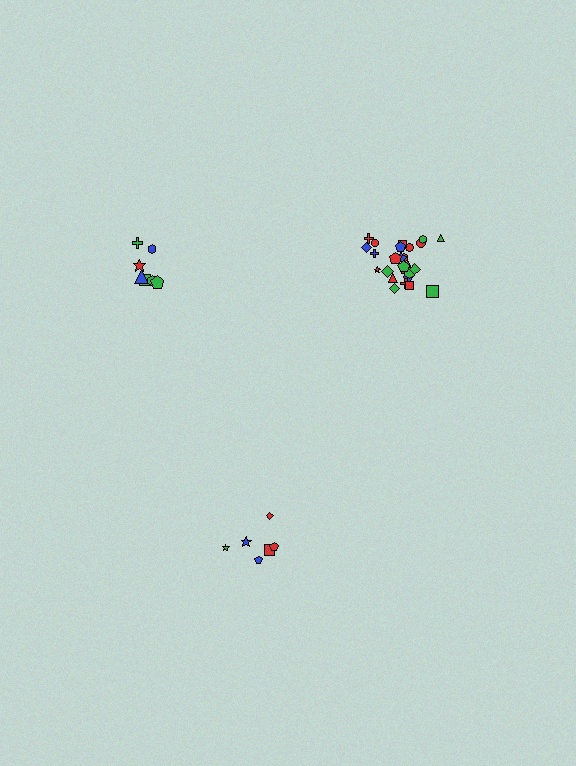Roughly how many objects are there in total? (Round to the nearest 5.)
Roughly 40 objects in total.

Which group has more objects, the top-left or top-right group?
The top-right group.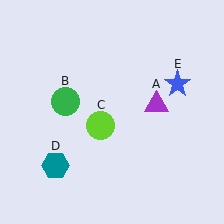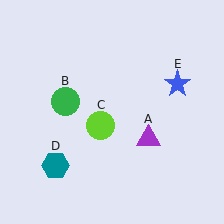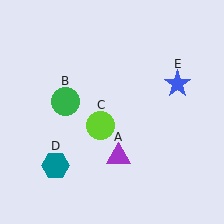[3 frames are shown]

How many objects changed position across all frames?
1 object changed position: purple triangle (object A).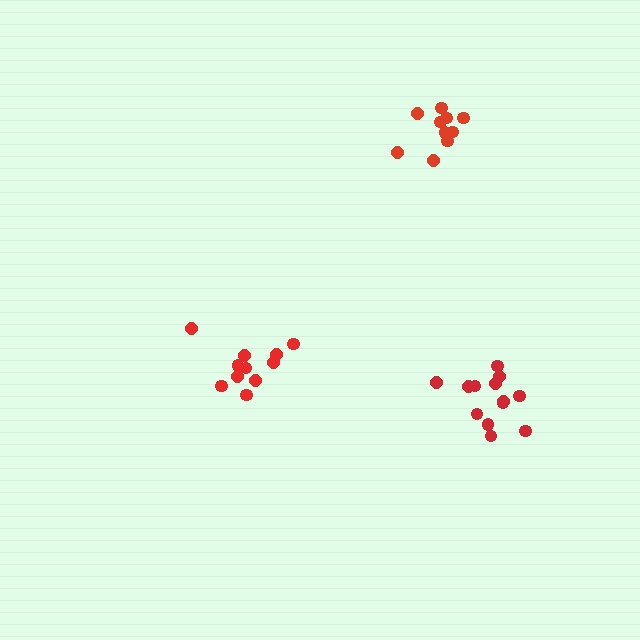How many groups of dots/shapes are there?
There are 3 groups.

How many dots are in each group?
Group 1: 11 dots, Group 2: 10 dots, Group 3: 13 dots (34 total).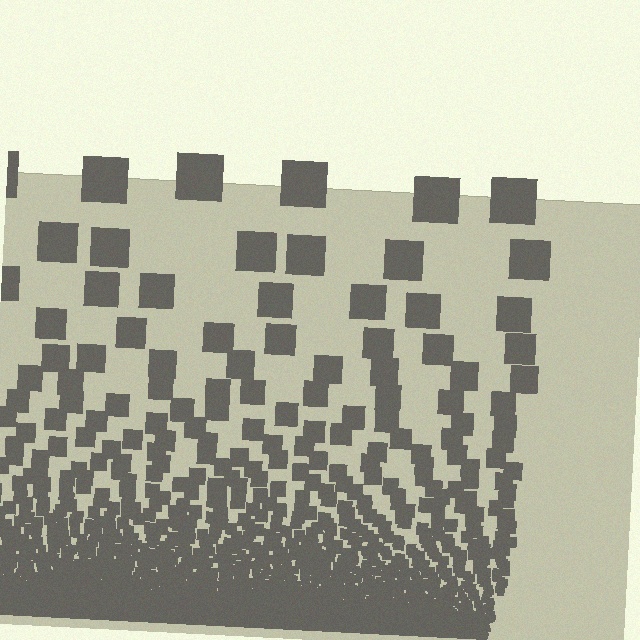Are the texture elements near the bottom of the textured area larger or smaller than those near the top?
Smaller. The gradient is inverted — elements near the bottom are smaller and denser.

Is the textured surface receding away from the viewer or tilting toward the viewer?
The surface appears to tilt toward the viewer. Texture elements get larger and sparser toward the top.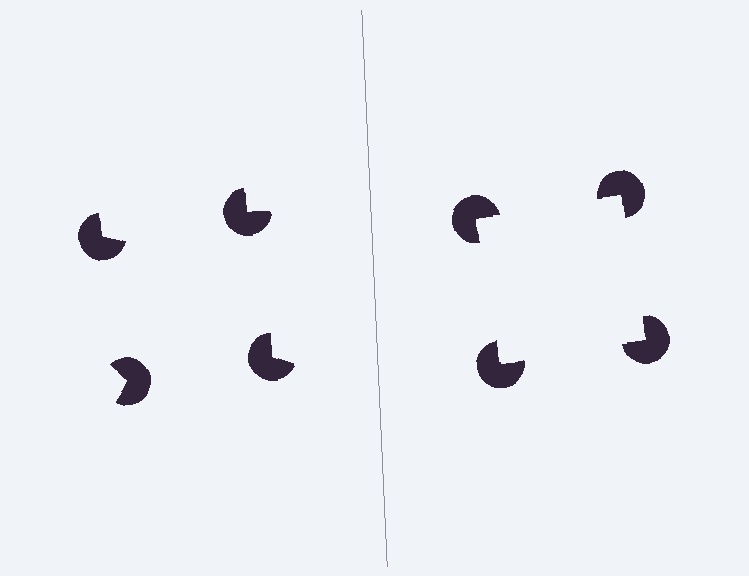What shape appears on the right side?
An illusory square.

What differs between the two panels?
The pac-man discs are positioned identically on both sides; only the wedge orientations differ. On the right they align to a square; on the left they are misaligned.